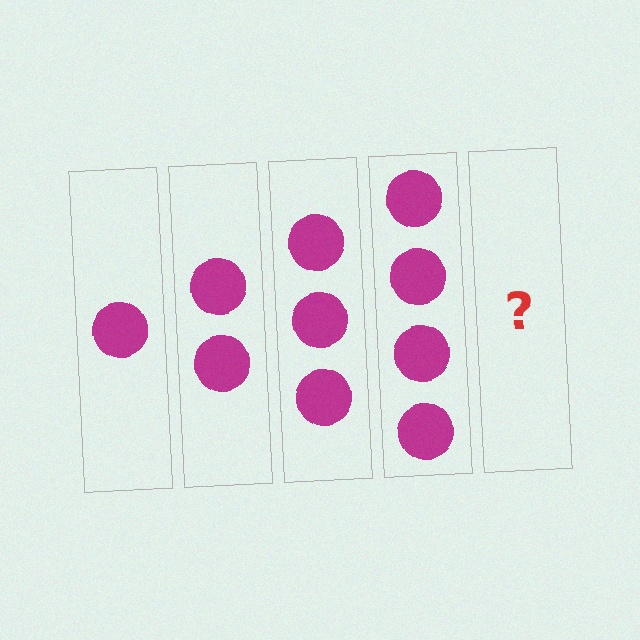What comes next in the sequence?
The next element should be 5 circles.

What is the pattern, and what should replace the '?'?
The pattern is that each step adds one more circle. The '?' should be 5 circles.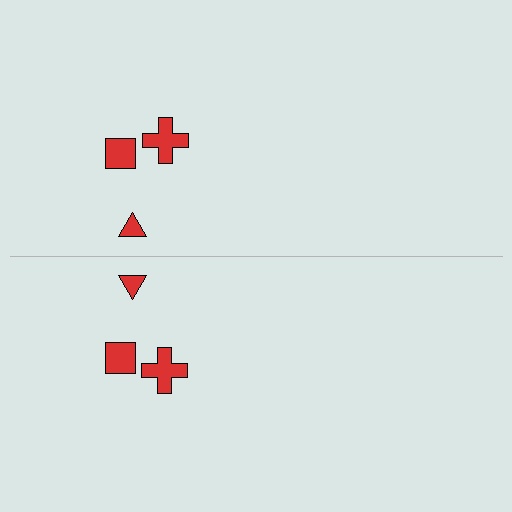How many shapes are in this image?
There are 6 shapes in this image.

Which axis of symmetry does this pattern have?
The pattern has a horizontal axis of symmetry running through the center of the image.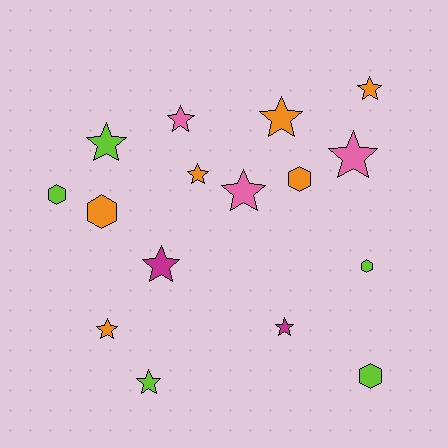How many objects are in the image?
There are 16 objects.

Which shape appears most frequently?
Star, with 11 objects.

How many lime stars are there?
There are 2 lime stars.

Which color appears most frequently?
Orange, with 6 objects.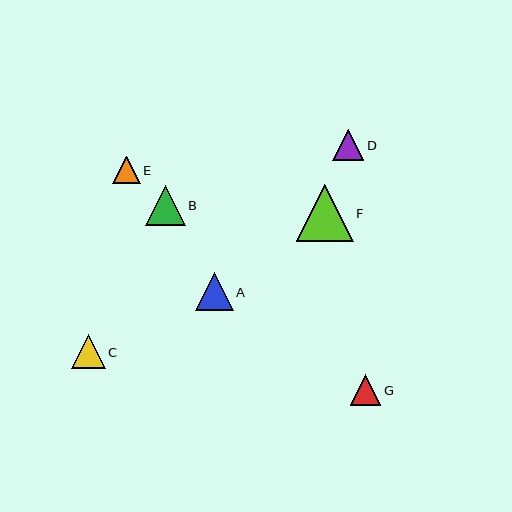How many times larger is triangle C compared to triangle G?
Triangle C is approximately 1.1 times the size of triangle G.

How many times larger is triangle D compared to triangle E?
Triangle D is approximately 1.1 times the size of triangle E.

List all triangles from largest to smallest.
From largest to smallest: F, B, A, C, D, G, E.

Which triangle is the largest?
Triangle F is the largest with a size of approximately 57 pixels.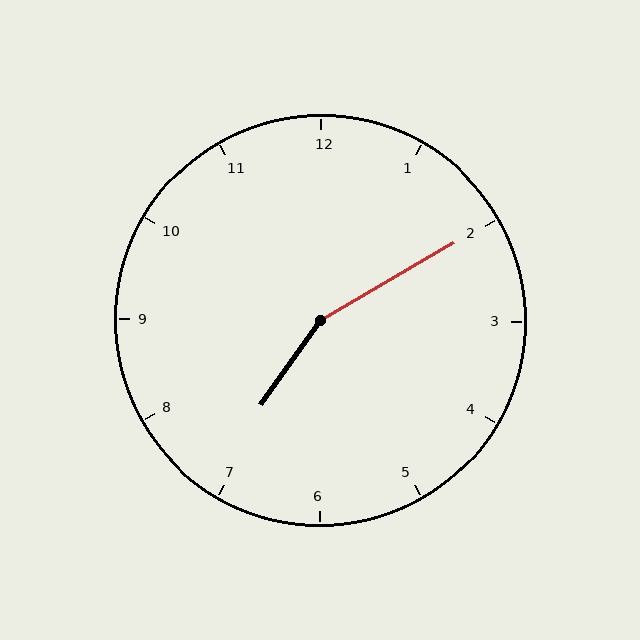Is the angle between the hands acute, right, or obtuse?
It is obtuse.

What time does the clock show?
7:10.